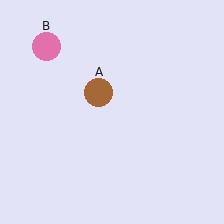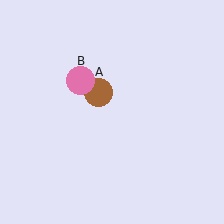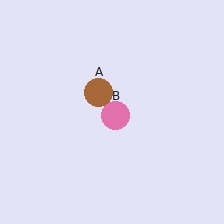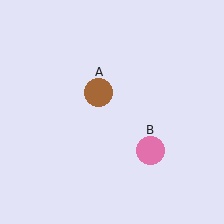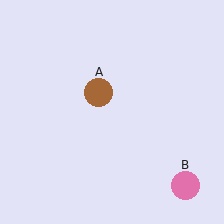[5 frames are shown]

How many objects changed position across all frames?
1 object changed position: pink circle (object B).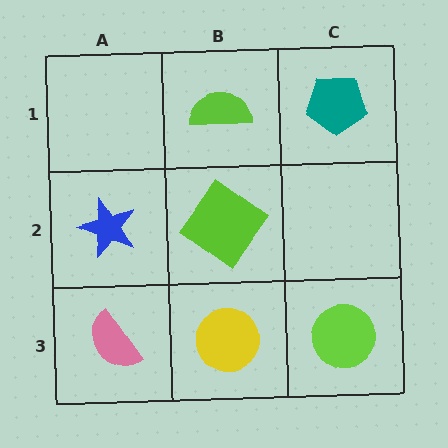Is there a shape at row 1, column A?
No, that cell is empty.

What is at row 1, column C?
A teal pentagon.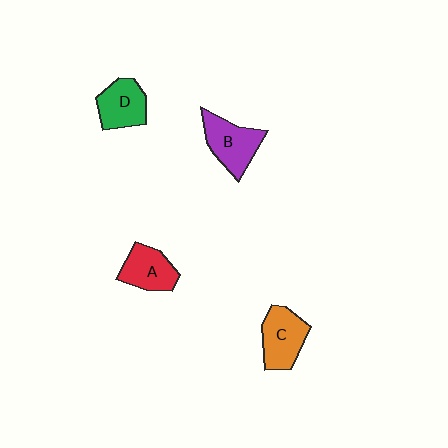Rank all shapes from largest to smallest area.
From largest to smallest: B (purple), C (orange), D (green), A (red).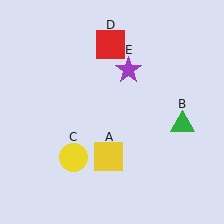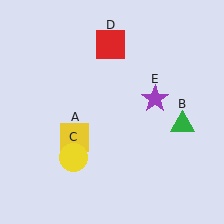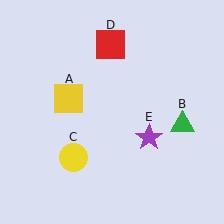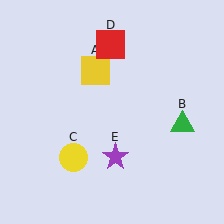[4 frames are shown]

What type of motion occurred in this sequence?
The yellow square (object A), purple star (object E) rotated clockwise around the center of the scene.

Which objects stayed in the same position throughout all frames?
Green triangle (object B) and yellow circle (object C) and red square (object D) remained stationary.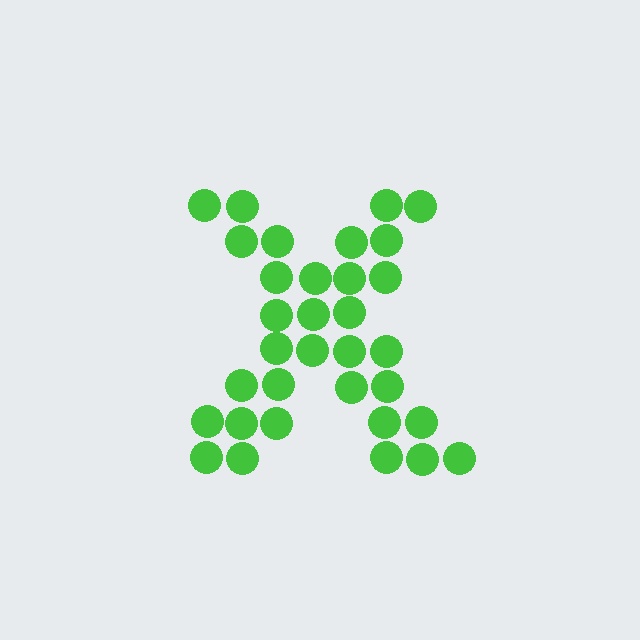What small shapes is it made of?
It is made of small circles.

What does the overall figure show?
The overall figure shows the letter X.